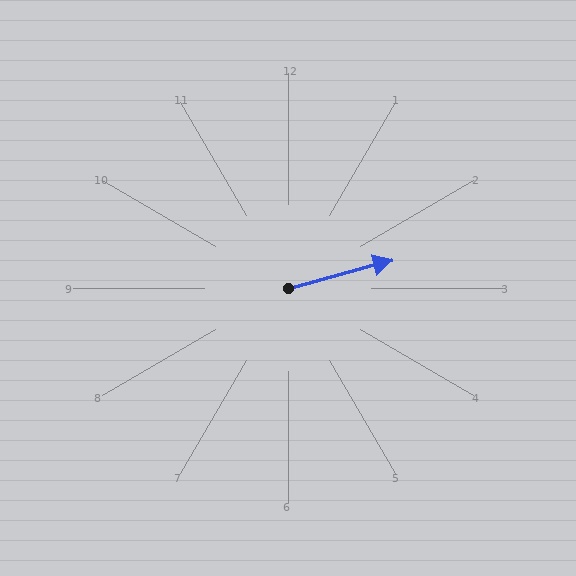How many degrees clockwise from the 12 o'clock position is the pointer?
Approximately 75 degrees.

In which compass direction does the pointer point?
East.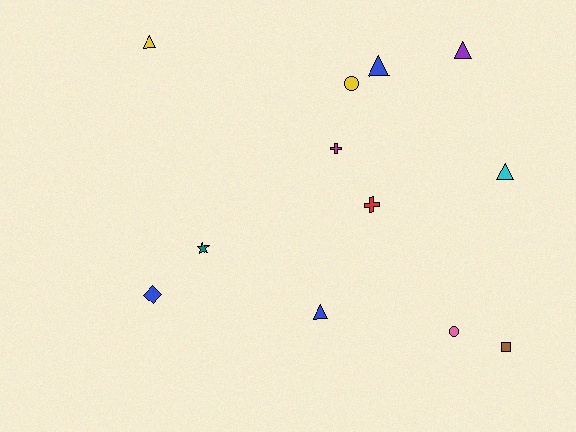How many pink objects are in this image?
There is 1 pink object.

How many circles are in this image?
There are 2 circles.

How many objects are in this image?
There are 12 objects.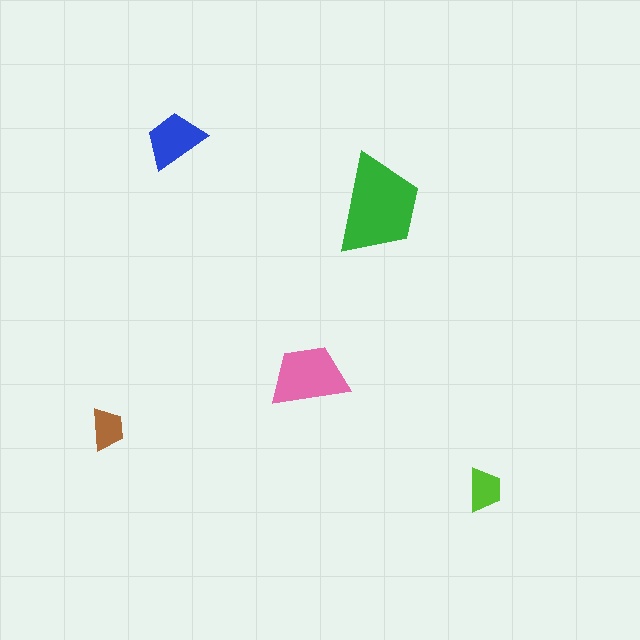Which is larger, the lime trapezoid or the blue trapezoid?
The blue one.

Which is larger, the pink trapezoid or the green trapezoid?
The green one.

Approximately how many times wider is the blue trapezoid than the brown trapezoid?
About 1.5 times wider.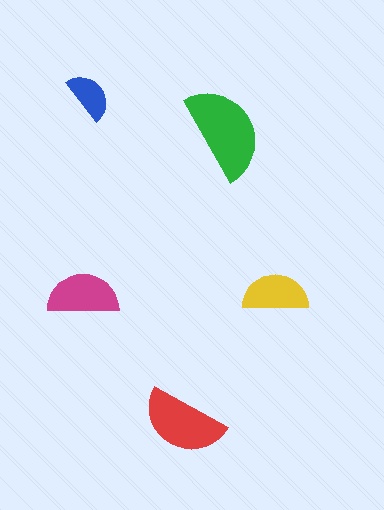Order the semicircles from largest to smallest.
the green one, the red one, the magenta one, the yellow one, the blue one.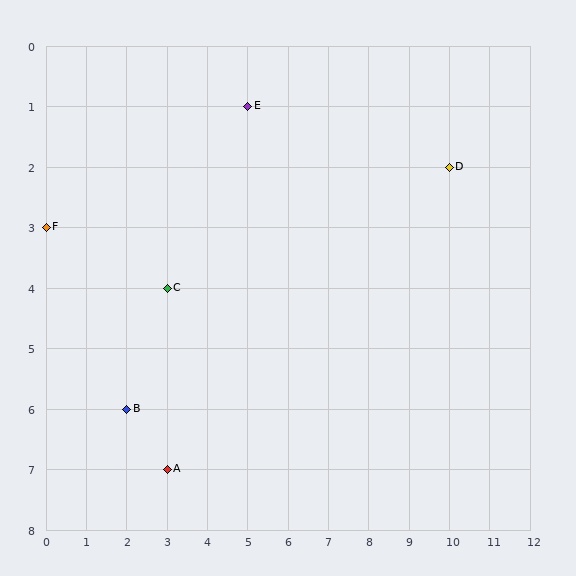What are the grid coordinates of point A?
Point A is at grid coordinates (3, 7).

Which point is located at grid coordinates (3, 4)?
Point C is at (3, 4).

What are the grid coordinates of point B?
Point B is at grid coordinates (2, 6).